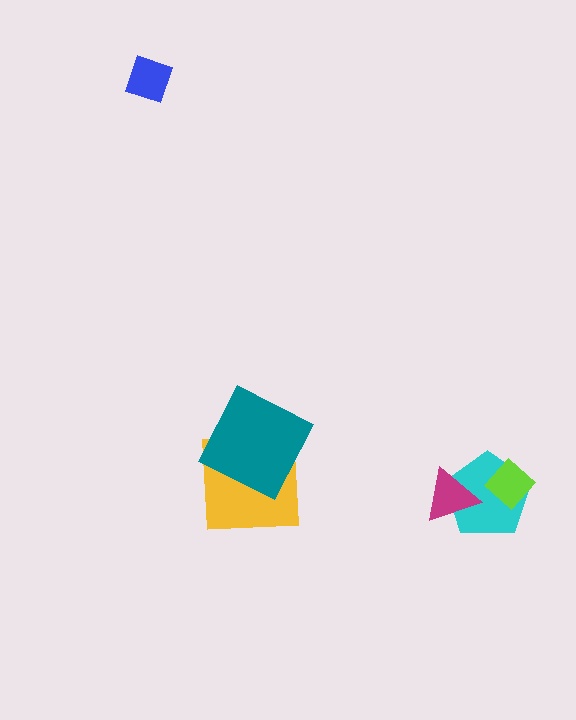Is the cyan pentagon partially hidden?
Yes, it is partially covered by another shape.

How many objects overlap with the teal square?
1 object overlaps with the teal square.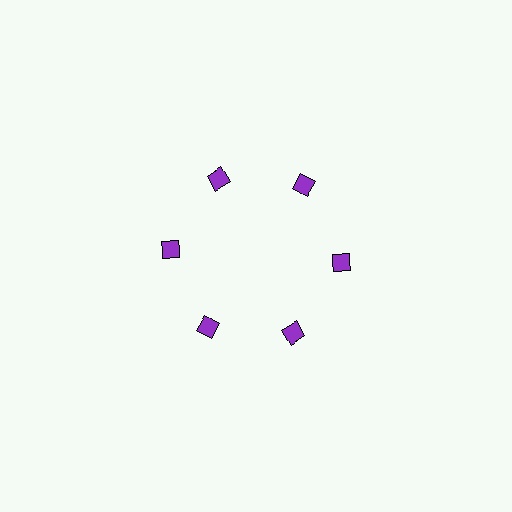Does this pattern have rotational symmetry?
Yes, this pattern has 6-fold rotational symmetry. It looks the same after rotating 60 degrees around the center.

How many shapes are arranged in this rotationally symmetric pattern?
There are 6 shapes, arranged in 6 groups of 1.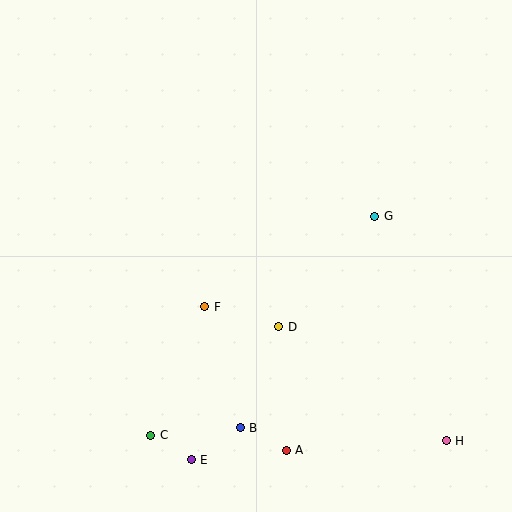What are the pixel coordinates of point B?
Point B is at (240, 428).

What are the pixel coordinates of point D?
Point D is at (279, 327).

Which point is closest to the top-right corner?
Point G is closest to the top-right corner.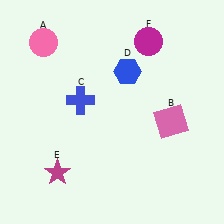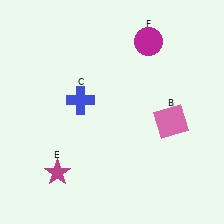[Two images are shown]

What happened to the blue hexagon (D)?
The blue hexagon (D) was removed in Image 2. It was in the top-right area of Image 1.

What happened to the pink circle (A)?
The pink circle (A) was removed in Image 2. It was in the top-left area of Image 1.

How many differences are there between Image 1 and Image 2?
There are 2 differences between the two images.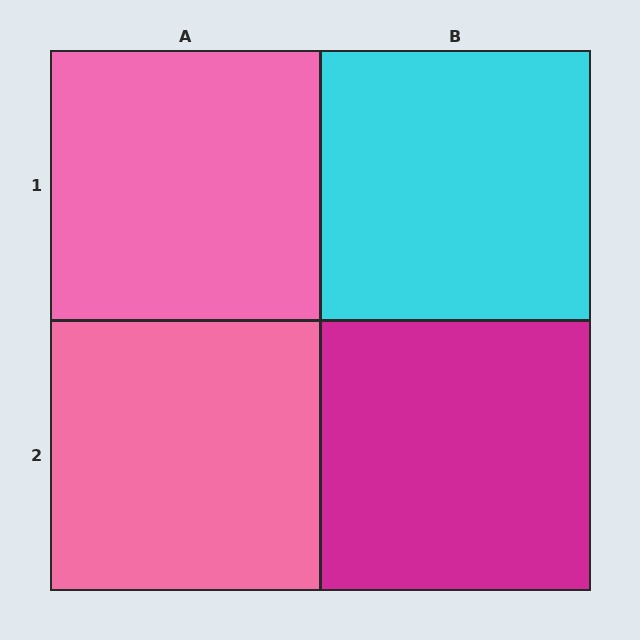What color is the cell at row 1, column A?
Pink.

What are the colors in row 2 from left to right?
Pink, magenta.